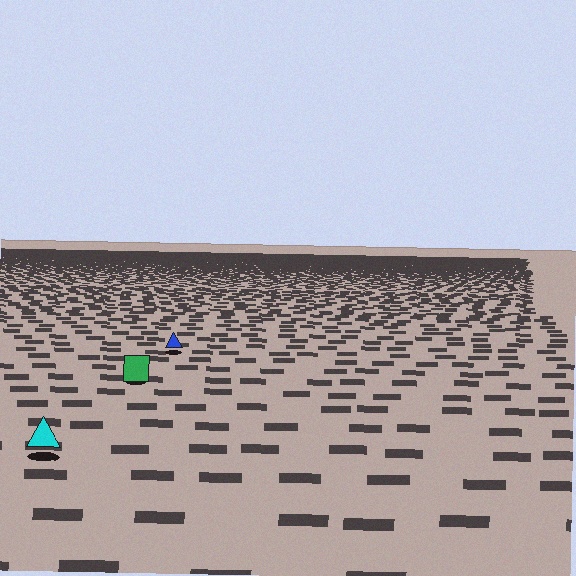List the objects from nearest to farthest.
From nearest to farthest: the cyan triangle, the green square, the blue triangle.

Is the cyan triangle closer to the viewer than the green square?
Yes. The cyan triangle is closer — you can tell from the texture gradient: the ground texture is coarser near it.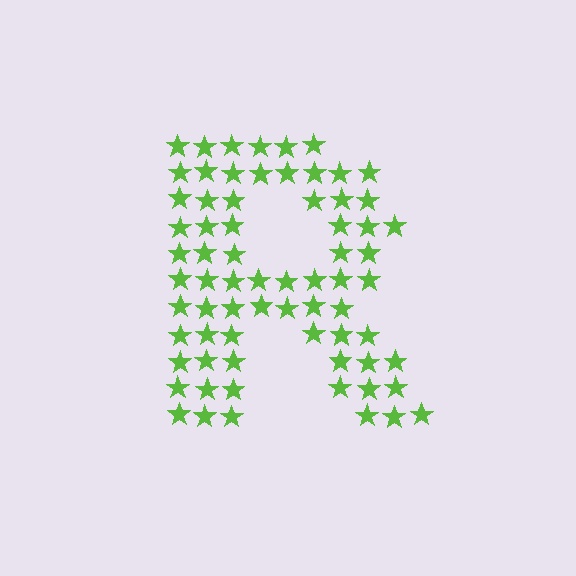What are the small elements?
The small elements are stars.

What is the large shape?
The large shape is the letter R.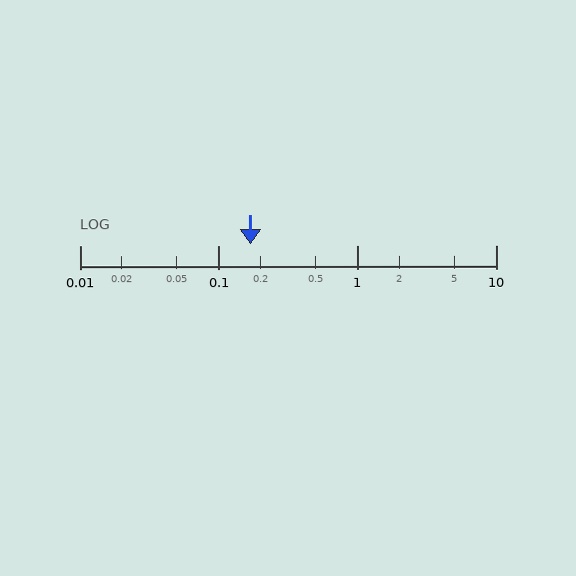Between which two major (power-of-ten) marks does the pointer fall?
The pointer is between 0.1 and 1.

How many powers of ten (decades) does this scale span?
The scale spans 3 decades, from 0.01 to 10.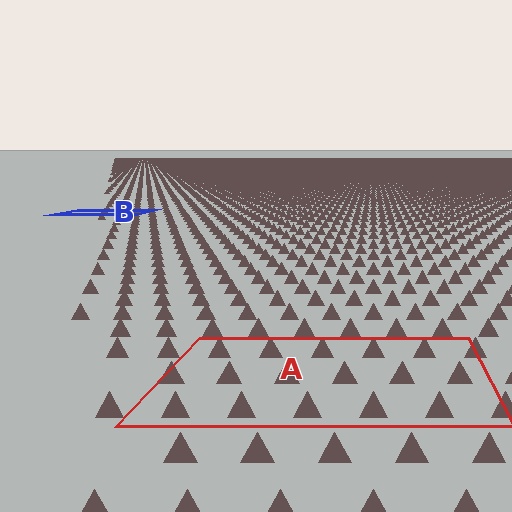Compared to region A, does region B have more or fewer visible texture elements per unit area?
Region B has more texture elements per unit area — they are packed more densely because it is farther away.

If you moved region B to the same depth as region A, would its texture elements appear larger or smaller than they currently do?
They would appear larger. At a closer depth, the same texture elements are projected at a bigger on-screen size.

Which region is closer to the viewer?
Region A is closer. The texture elements there are larger and more spread out.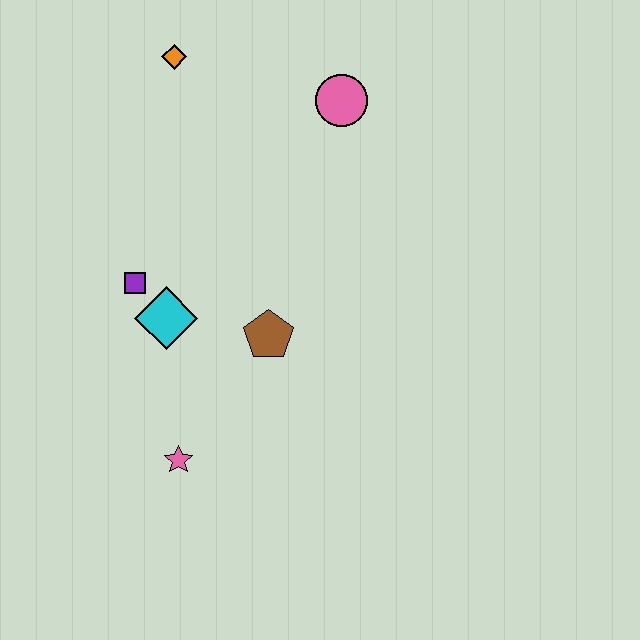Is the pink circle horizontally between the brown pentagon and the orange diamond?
No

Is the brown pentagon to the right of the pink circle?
No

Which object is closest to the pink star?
The cyan diamond is closest to the pink star.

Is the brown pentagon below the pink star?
No